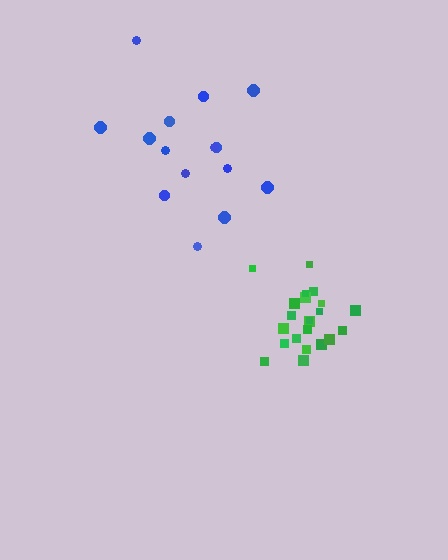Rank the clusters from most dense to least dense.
green, blue.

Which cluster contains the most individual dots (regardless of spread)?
Green (22).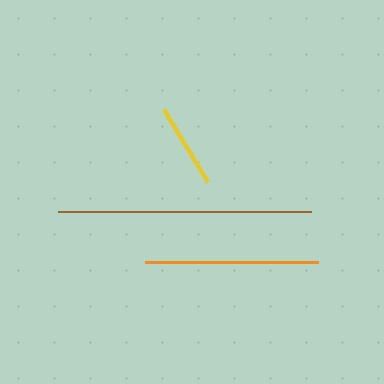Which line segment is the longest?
The brown line is the longest at approximately 254 pixels.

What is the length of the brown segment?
The brown segment is approximately 254 pixels long.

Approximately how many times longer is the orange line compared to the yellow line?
The orange line is approximately 2.0 times the length of the yellow line.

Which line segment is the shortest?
The yellow line is the shortest at approximately 85 pixels.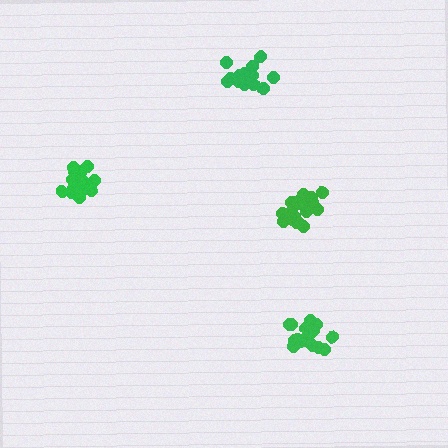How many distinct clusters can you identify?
There are 4 distinct clusters.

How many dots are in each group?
Group 1: 19 dots, Group 2: 18 dots, Group 3: 15 dots, Group 4: 18 dots (70 total).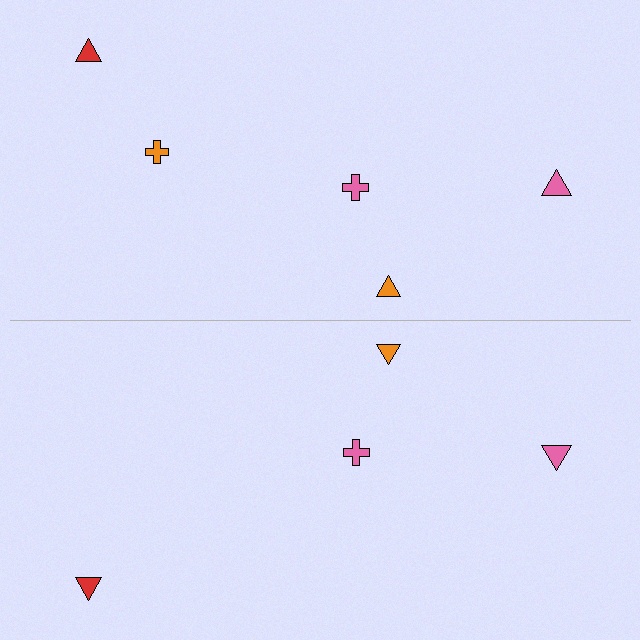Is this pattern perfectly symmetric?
No, the pattern is not perfectly symmetric. A orange cross is missing from the bottom side.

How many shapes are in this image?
There are 9 shapes in this image.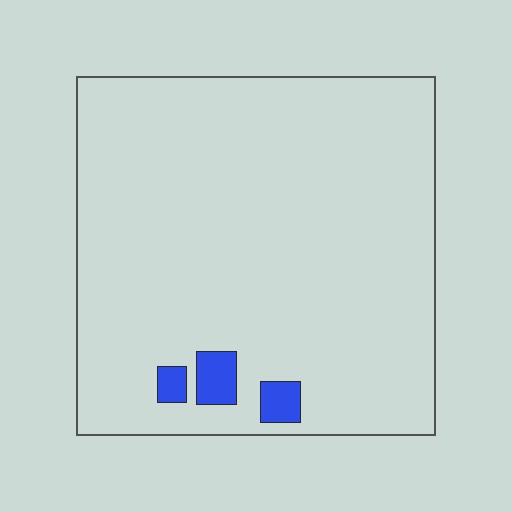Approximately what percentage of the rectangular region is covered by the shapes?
Approximately 5%.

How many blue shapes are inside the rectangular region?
3.